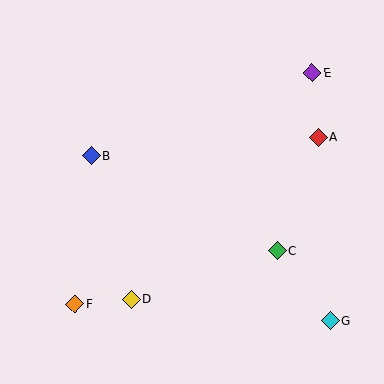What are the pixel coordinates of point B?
Point B is at (91, 156).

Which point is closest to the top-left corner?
Point B is closest to the top-left corner.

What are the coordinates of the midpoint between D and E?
The midpoint between D and E is at (222, 186).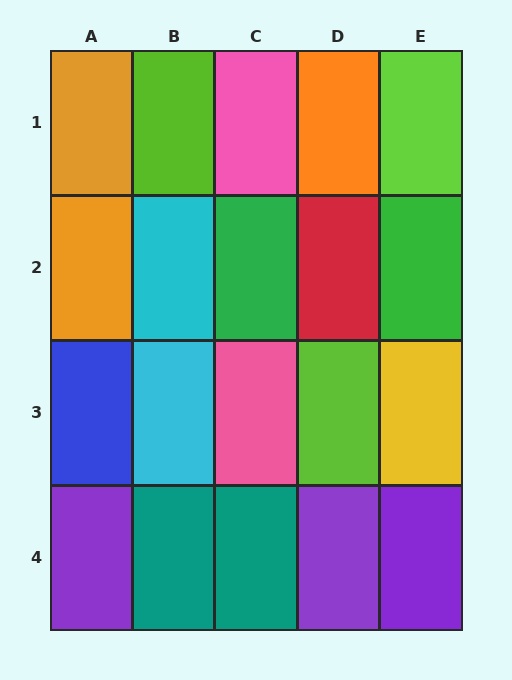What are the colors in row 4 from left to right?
Purple, teal, teal, purple, purple.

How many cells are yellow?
1 cell is yellow.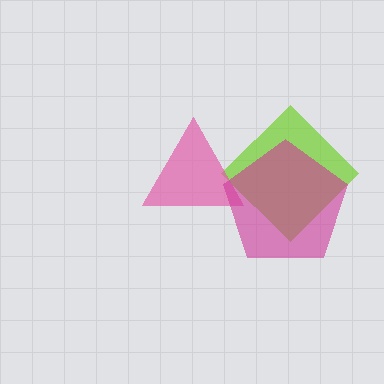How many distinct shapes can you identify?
There are 3 distinct shapes: a lime diamond, a pink triangle, a magenta pentagon.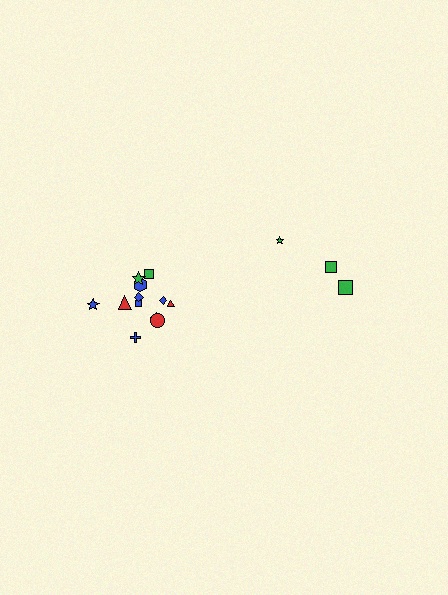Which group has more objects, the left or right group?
The left group.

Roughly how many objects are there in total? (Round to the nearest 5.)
Roughly 15 objects in total.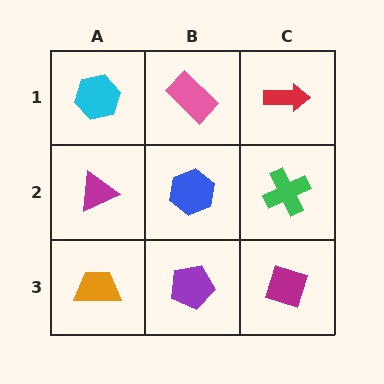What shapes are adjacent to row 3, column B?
A blue hexagon (row 2, column B), an orange trapezoid (row 3, column A), a magenta diamond (row 3, column C).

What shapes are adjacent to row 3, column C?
A green cross (row 2, column C), a purple pentagon (row 3, column B).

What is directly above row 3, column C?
A green cross.